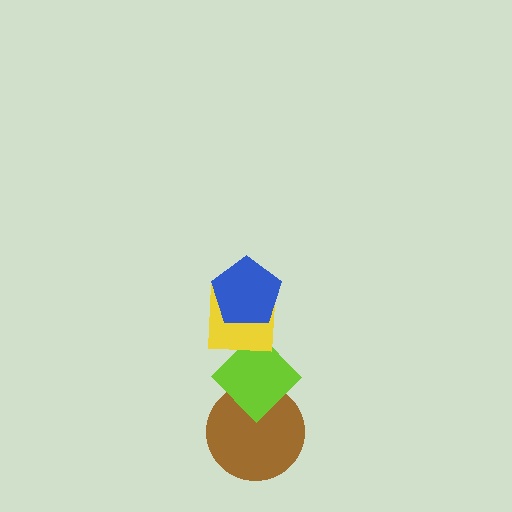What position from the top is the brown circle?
The brown circle is 4th from the top.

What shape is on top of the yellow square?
The blue pentagon is on top of the yellow square.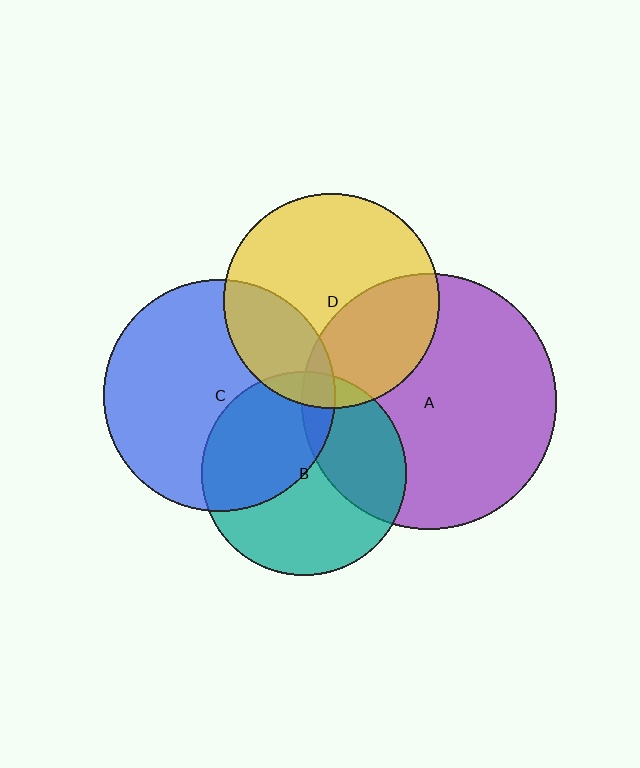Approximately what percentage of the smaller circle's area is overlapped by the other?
Approximately 40%.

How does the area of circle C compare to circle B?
Approximately 1.3 times.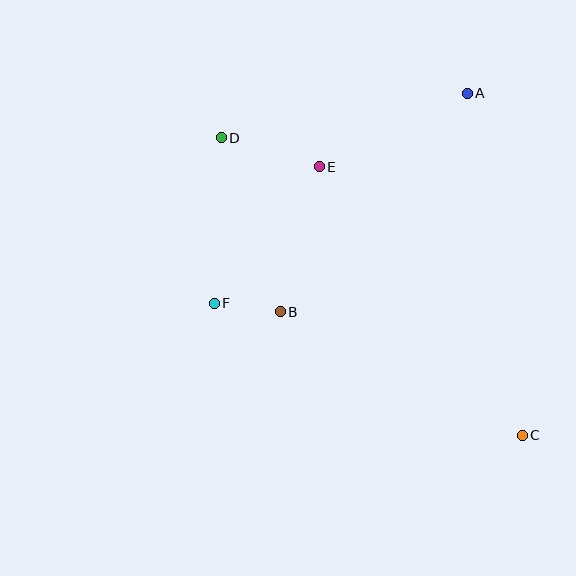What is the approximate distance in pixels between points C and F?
The distance between C and F is approximately 335 pixels.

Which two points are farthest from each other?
Points C and D are farthest from each other.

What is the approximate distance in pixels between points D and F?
The distance between D and F is approximately 166 pixels.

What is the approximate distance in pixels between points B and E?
The distance between B and E is approximately 150 pixels.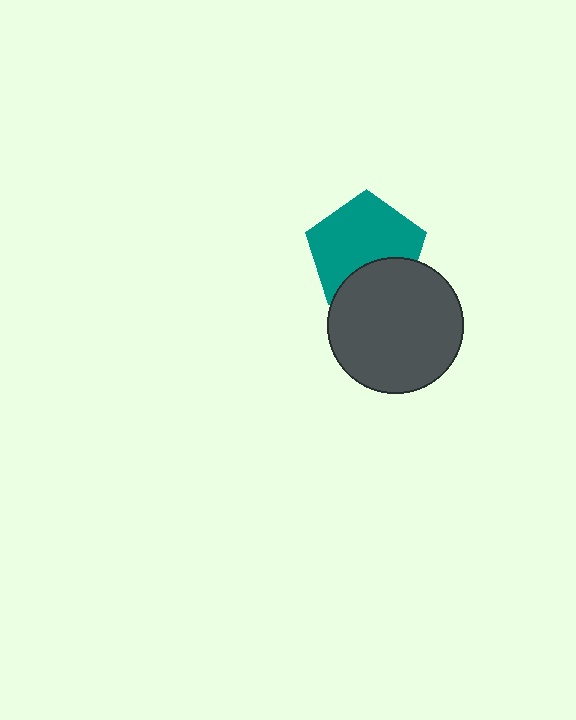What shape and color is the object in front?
The object in front is a dark gray circle.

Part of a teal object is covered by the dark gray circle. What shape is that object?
It is a pentagon.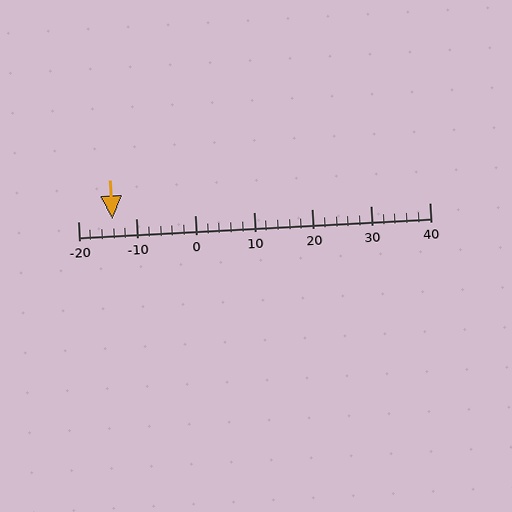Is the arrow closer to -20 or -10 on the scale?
The arrow is closer to -10.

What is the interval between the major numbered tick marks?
The major tick marks are spaced 10 units apart.